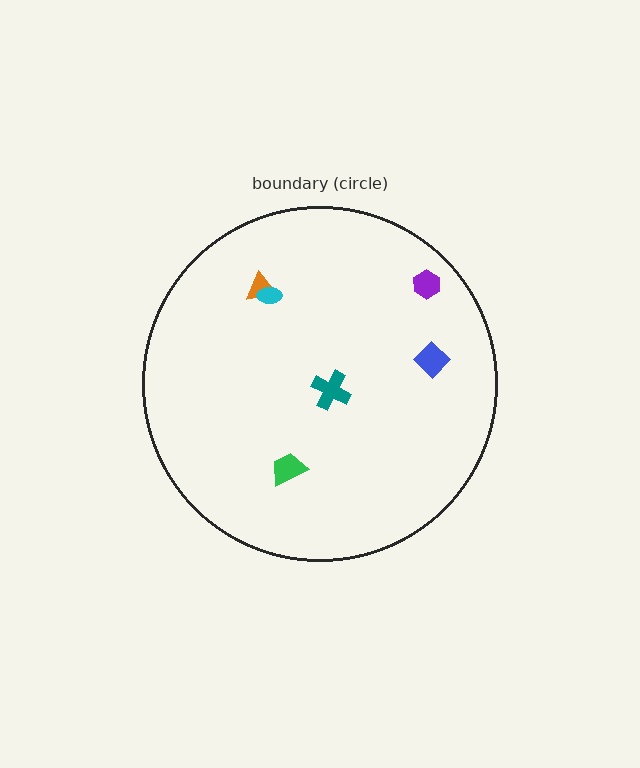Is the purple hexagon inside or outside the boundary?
Inside.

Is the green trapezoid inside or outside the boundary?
Inside.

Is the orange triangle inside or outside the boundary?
Inside.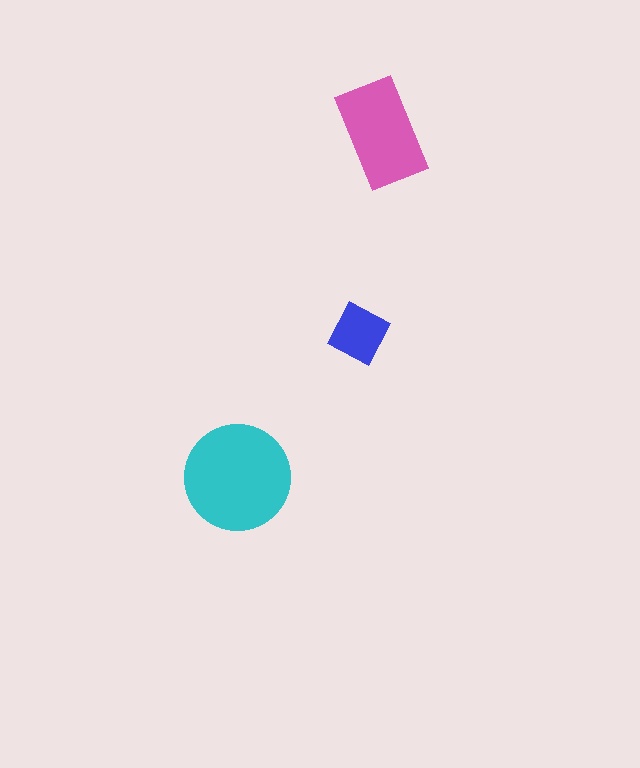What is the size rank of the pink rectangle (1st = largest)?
2nd.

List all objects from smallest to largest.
The blue diamond, the pink rectangle, the cyan circle.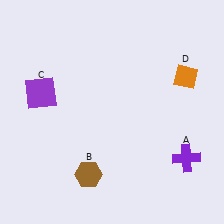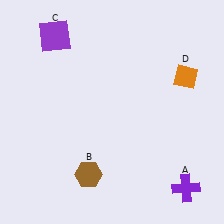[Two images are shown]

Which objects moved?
The objects that moved are: the purple cross (A), the purple square (C).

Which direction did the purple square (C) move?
The purple square (C) moved up.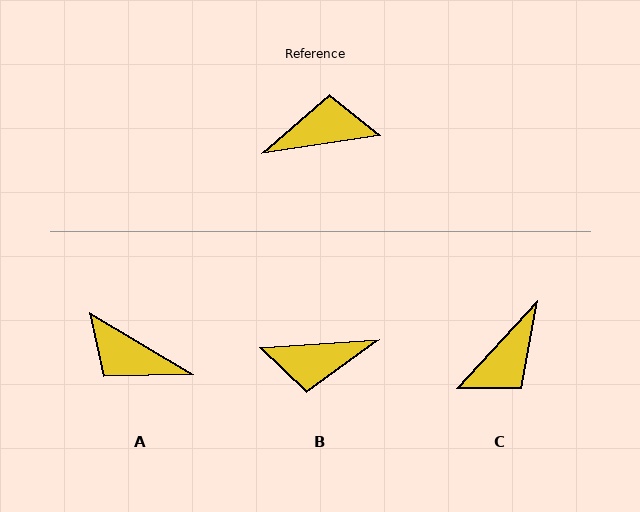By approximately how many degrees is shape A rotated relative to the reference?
Approximately 140 degrees counter-clockwise.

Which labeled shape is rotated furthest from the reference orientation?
B, about 175 degrees away.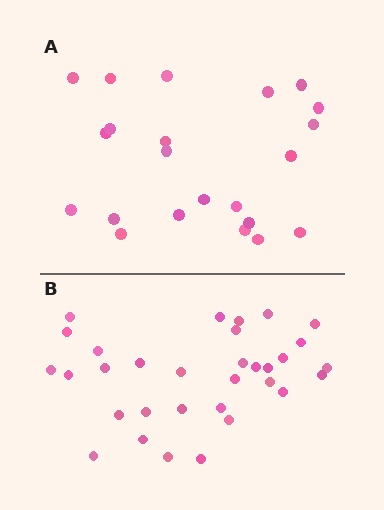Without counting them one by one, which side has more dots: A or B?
Region B (the bottom region) has more dots.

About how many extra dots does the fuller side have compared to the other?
Region B has roughly 10 or so more dots than region A.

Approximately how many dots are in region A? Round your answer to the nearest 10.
About 20 dots. (The exact count is 22, which rounds to 20.)